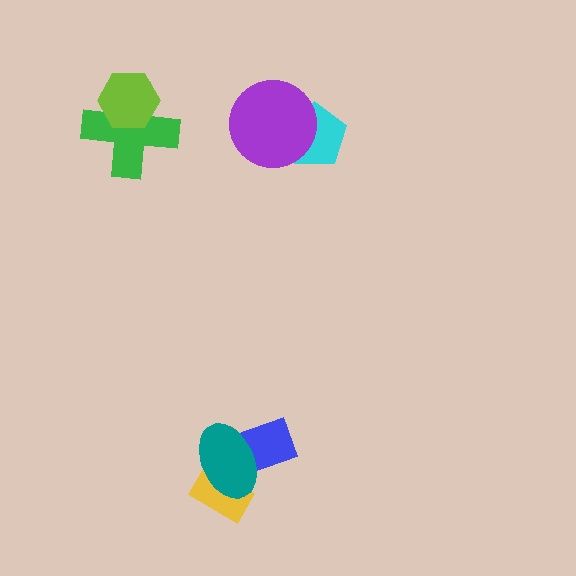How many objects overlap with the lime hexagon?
1 object overlaps with the lime hexagon.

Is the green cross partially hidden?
Yes, it is partially covered by another shape.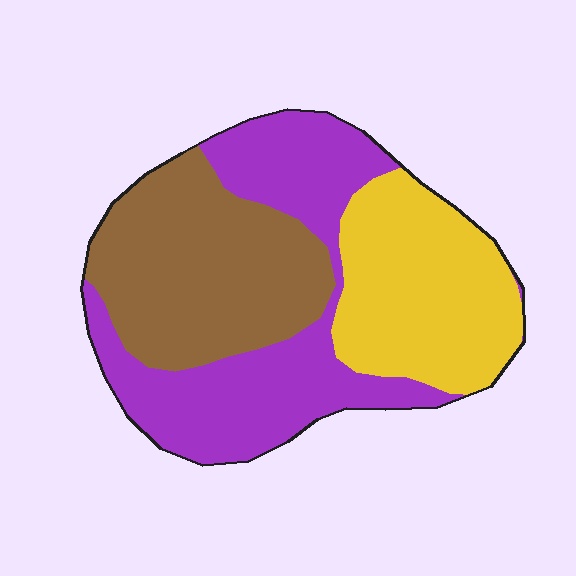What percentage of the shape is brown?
Brown takes up about one third (1/3) of the shape.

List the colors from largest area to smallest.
From largest to smallest: purple, brown, yellow.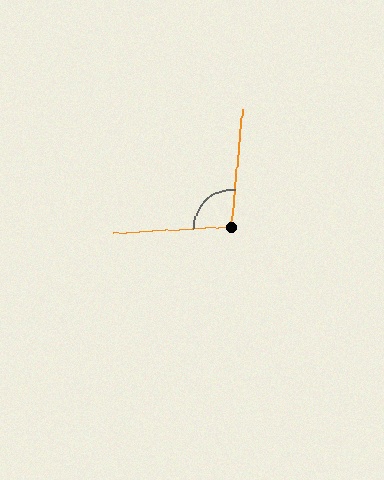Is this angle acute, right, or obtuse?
It is obtuse.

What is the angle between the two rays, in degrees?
Approximately 99 degrees.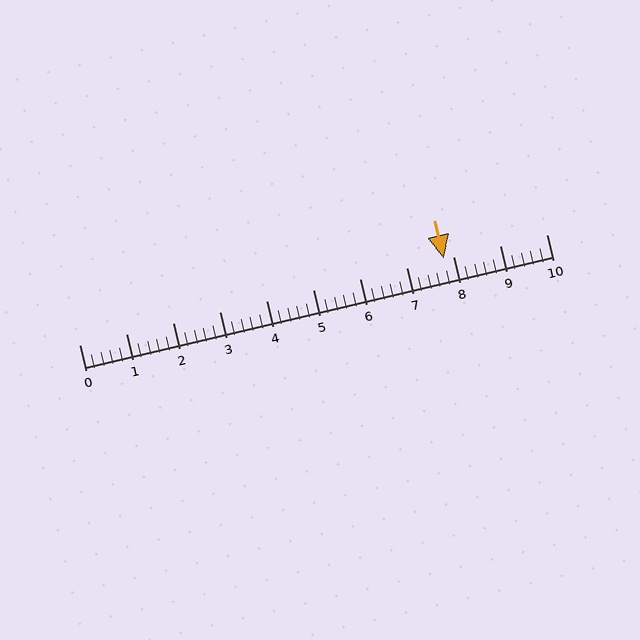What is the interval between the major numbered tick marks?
The major tick marks are spaced 1 units apart.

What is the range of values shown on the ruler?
The ruler shows values from 0 to 10.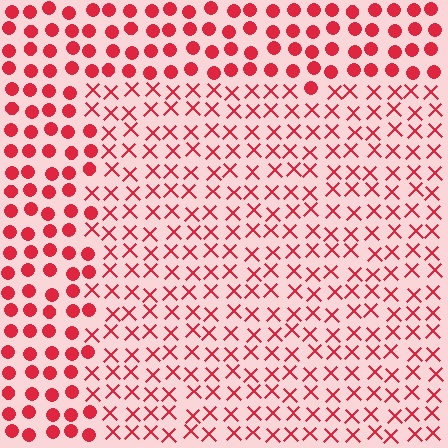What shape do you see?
I see a rectangle.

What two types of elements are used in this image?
The image uses X marks inside the rectangle region and circles outside it.